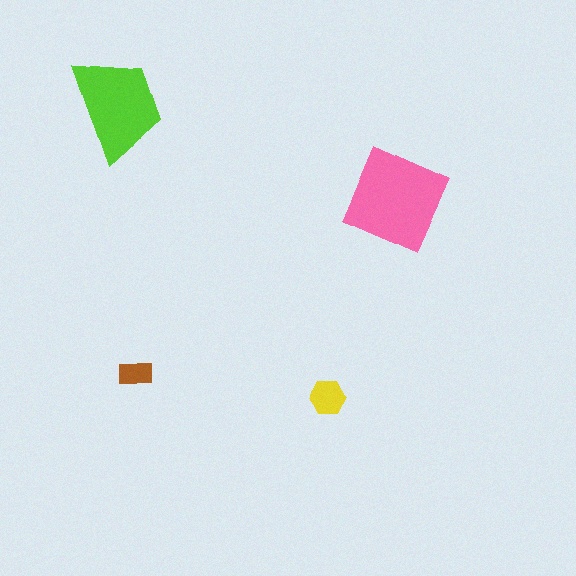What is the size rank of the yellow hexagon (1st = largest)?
3rd.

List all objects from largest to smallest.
The pink diamond, the lime trapezoid, the yellow hexagon, the brown rectangle.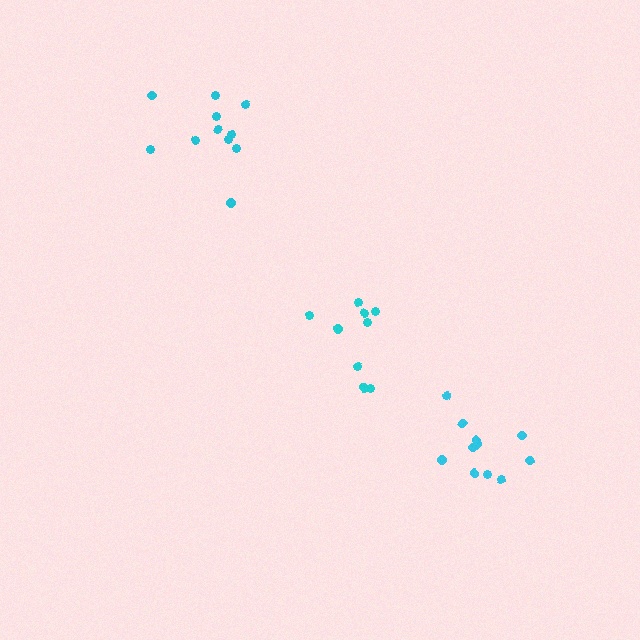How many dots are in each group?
Group 1: 11 dots, Group 2: 9 dots, Group 3: 11 dots (31 total).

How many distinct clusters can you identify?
There are 3 distinct clusters.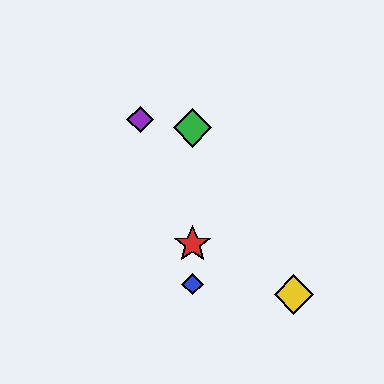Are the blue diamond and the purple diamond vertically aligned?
No, the blue diamond is at x≈192 and the purple diamond is at x≈140.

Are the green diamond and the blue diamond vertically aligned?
Yes, both are at x≈192.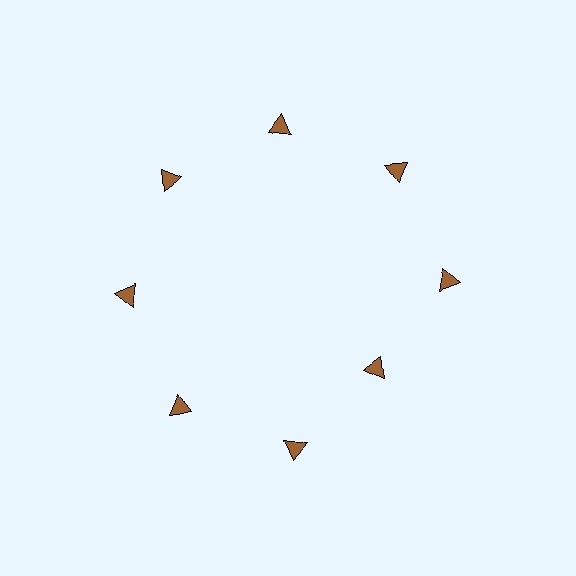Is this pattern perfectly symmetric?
No. The 8 brown triangles are arranged in a ring, but one element near the 4 o'clock position is pulled inward toward the center, breaking the 8-fold rotational symmetry.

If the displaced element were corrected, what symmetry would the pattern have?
It would have 8-fold rotational symmetry — the pattern would map onto itself every 45 degrees.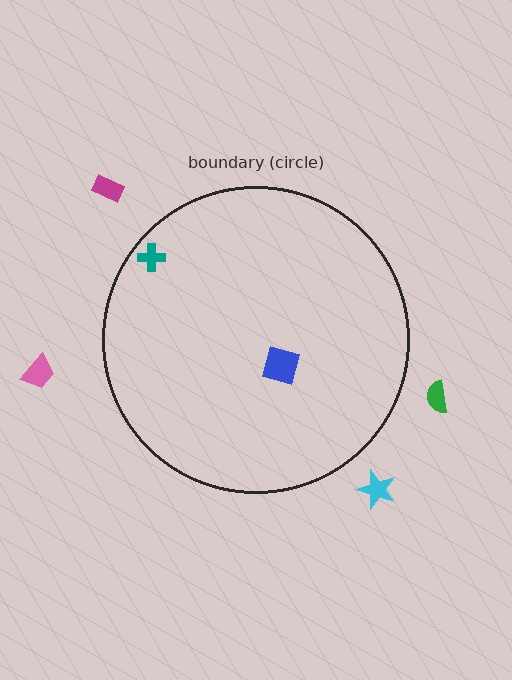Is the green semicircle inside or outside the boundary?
Outside.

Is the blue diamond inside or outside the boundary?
Inside.